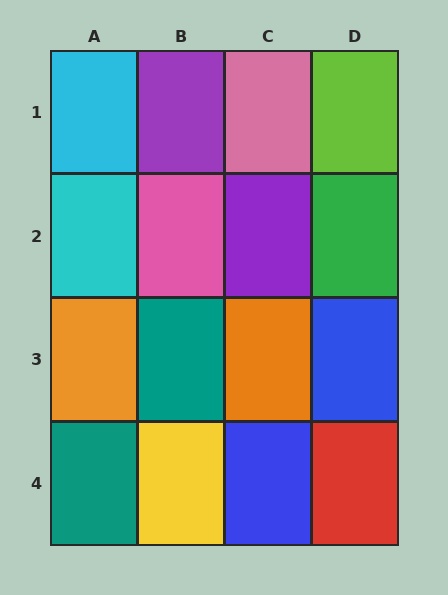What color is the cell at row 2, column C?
Purple.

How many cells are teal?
2 cells are teal.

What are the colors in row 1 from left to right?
Cyan, purple, pink, lime.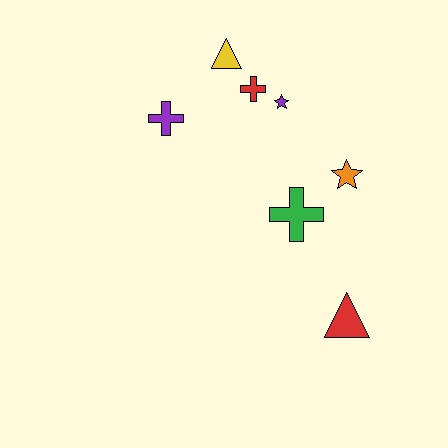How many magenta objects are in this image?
There are no magenta objects.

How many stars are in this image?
There are 2 stars.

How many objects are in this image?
There are 7 objects.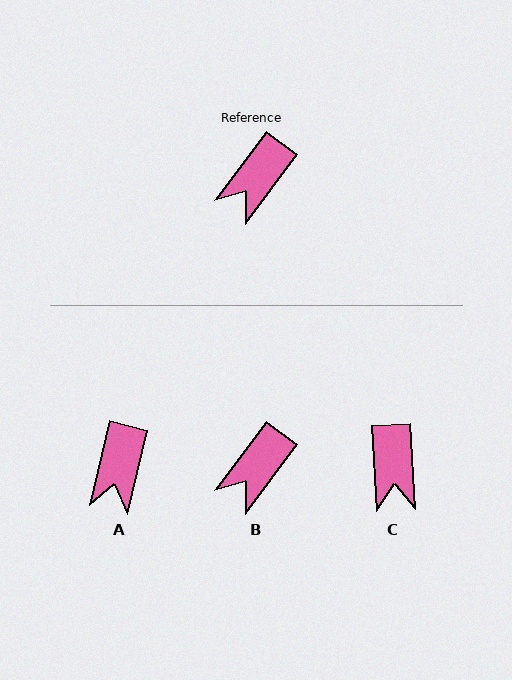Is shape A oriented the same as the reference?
No, it is off by about 23 degrees.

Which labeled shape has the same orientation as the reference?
B.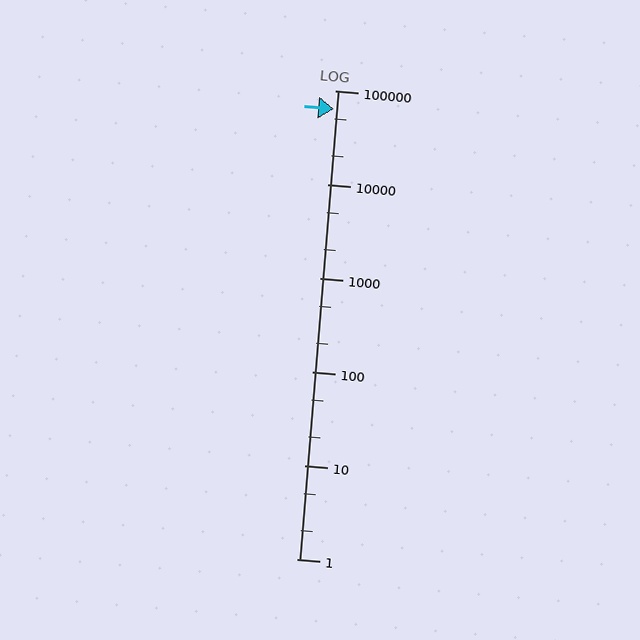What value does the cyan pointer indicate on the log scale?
The pointer indicates approximately 63000.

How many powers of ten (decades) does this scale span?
The scale spans 5 decades, from 1 to 100000.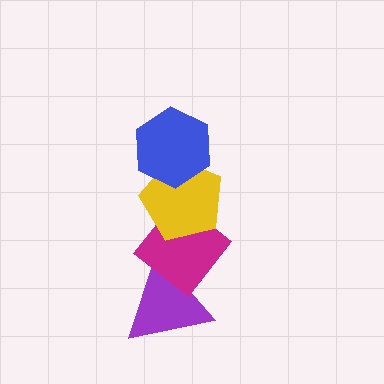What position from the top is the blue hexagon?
The blue hexagon is 1st from the top.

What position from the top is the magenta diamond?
The magenta diamond is 3rd from the top.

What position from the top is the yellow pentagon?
The yellow pentagon is 2nd from the top.